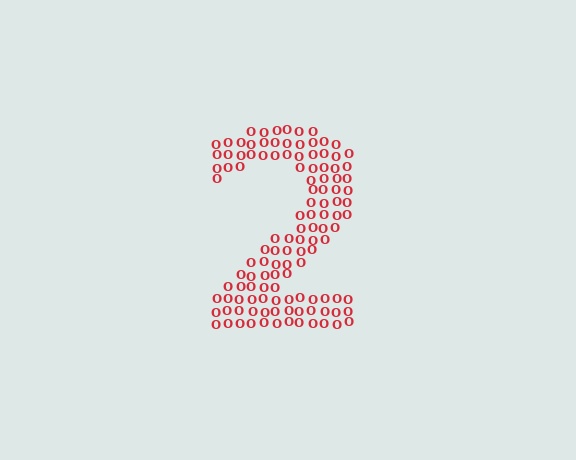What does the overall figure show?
The overall figure shows the digit 2.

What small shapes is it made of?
It is made of small letter O's.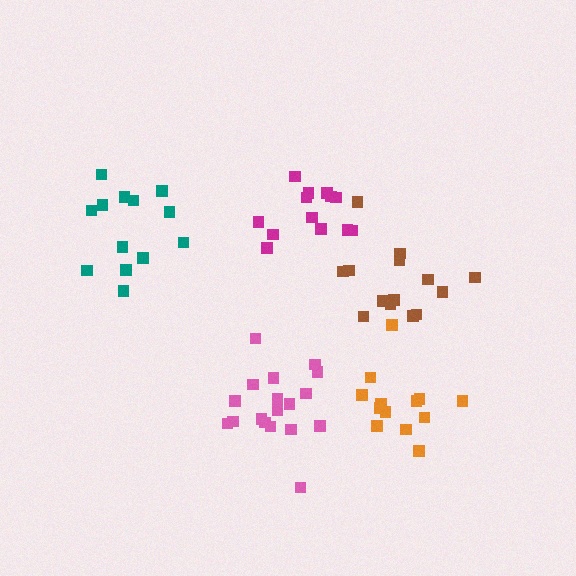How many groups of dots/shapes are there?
There are 5 groups.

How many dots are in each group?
Group 1: 13 dots, Group 2: 13 dots, Group 3: 14 dots, Group 4: 13 dots, Group 5: 18 dots (71 total).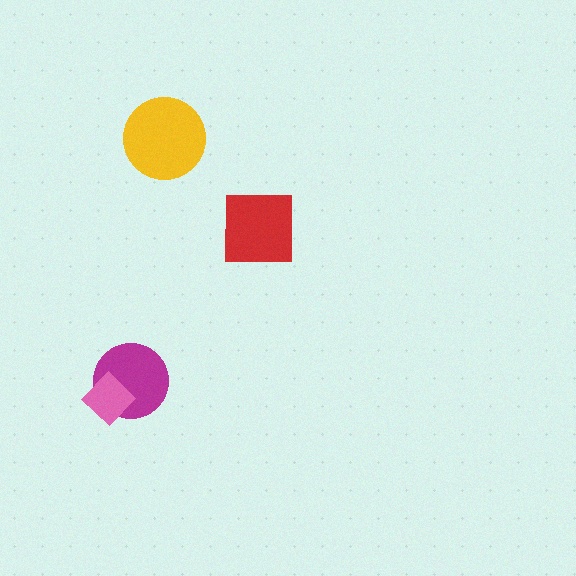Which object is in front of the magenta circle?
The pink diamond is in front of the magenta circle.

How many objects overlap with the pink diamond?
1 object overlaps with the pink diamond.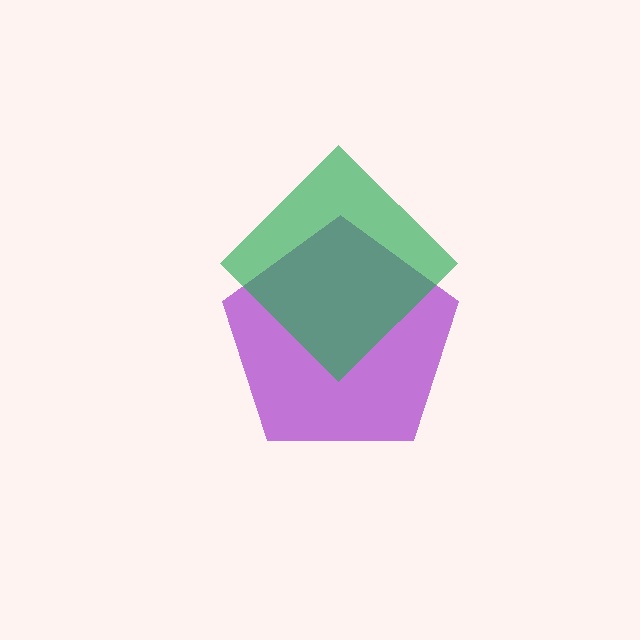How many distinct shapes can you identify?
There are 2 distinct shapes: a purple pentagon, a green diamond.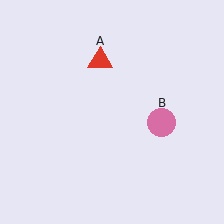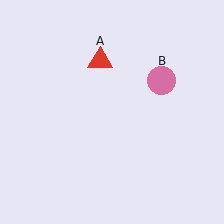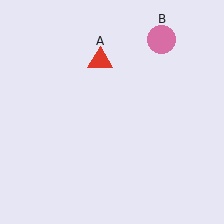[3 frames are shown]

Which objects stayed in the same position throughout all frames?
Red triangle (object A) remained stationary.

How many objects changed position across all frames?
1 object changed position: pink circle (object B).